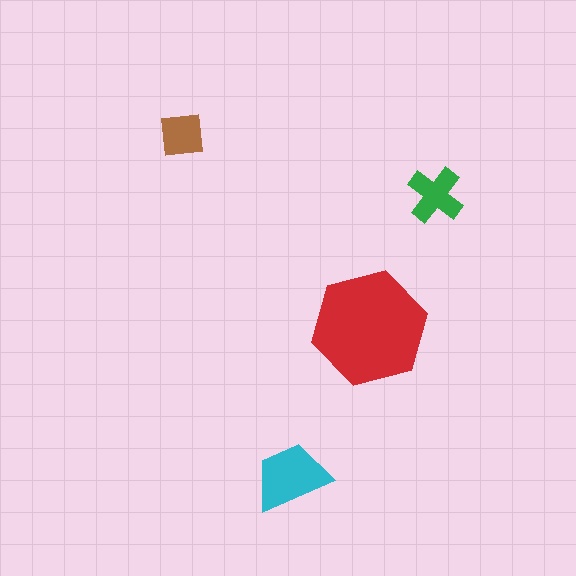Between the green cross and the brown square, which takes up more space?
The green cross.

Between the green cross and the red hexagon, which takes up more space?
The red hexagon.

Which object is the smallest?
The brown square.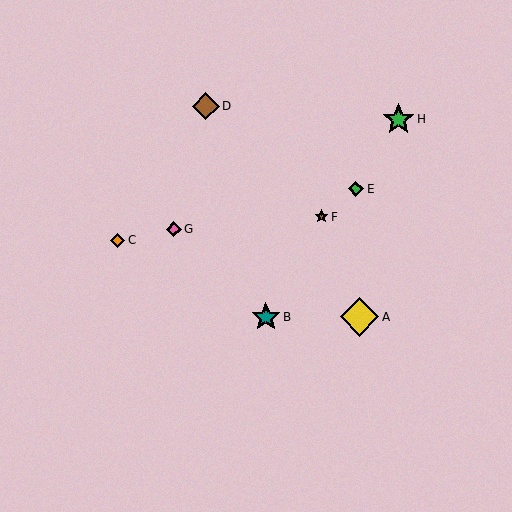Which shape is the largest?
The yellow diamond (labeled A) is the largest.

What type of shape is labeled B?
Shape B is a teal star.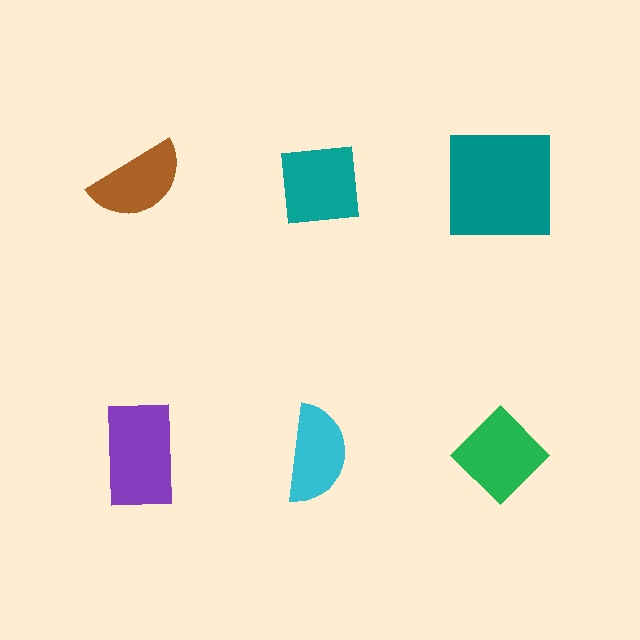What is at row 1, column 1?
A brown semicircle.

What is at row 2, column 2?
A cyan semicircle.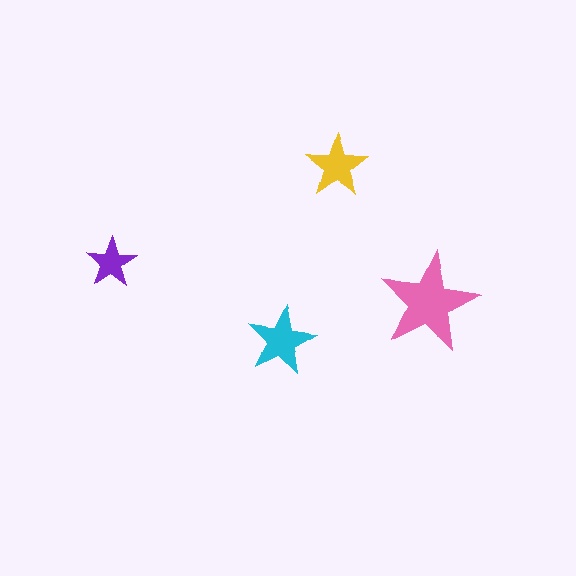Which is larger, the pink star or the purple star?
The pink one.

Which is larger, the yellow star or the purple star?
The yellow one.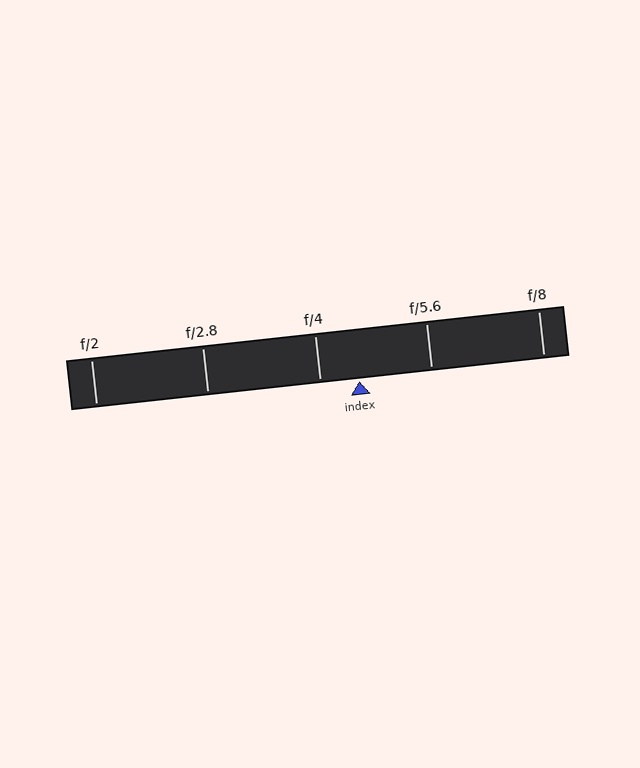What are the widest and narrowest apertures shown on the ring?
The widest aperture shown is f/2 and the narrowest is f/8.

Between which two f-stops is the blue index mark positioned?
The index mark is between f/4 and f/5.6.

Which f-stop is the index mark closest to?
The index mark is closest to f/4.